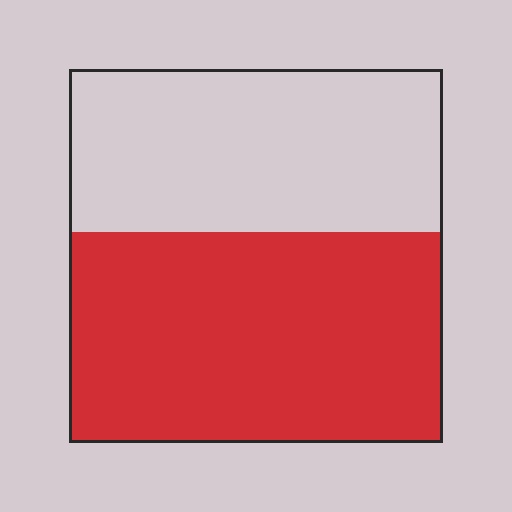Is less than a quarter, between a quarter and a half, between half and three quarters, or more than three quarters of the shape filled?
Between half and three quarters.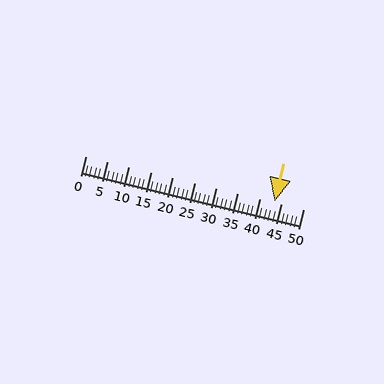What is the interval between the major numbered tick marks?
The major tick marks are spaced 5 units apart.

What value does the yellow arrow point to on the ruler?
The yellow arrow points to approximately 43.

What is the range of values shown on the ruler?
The ruler shows values from 0 to 50.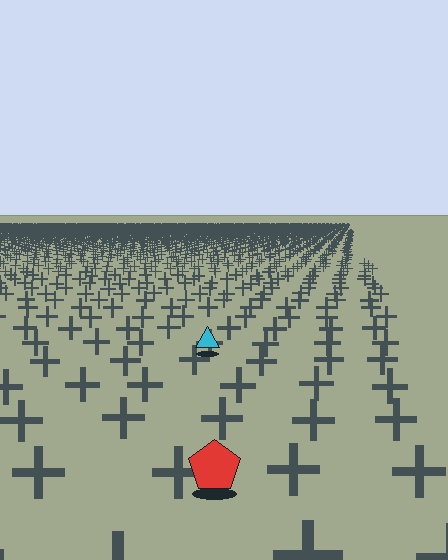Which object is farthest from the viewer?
The cyan triangle is farthest from the viewer. It appears smaller and the ground texture around it is denser.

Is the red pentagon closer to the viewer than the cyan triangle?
Yes. The red pentagon is closer — you can tell from the texture gradient: the ground texture is coarser near it.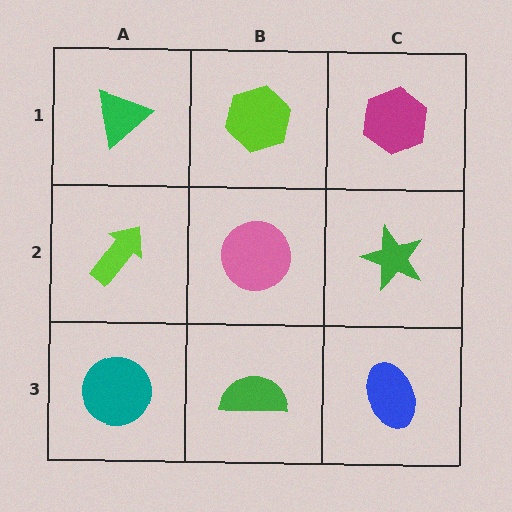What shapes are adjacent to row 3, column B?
A pink circle (row 2, column B), a teal circle (row 3, column A), a blue ellipse (row 3, column C).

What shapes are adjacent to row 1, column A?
A lime arrow (row 2, column A), a lime hexagon (row 1, column B).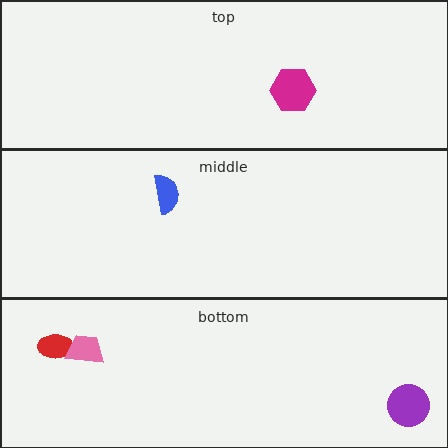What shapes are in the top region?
The magenta hexagon.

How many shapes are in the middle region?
1.